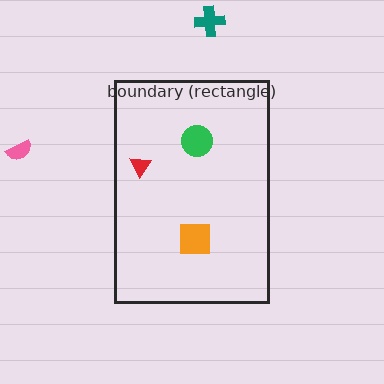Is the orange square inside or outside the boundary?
Inside.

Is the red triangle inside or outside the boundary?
Inside.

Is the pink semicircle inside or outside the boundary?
Outside.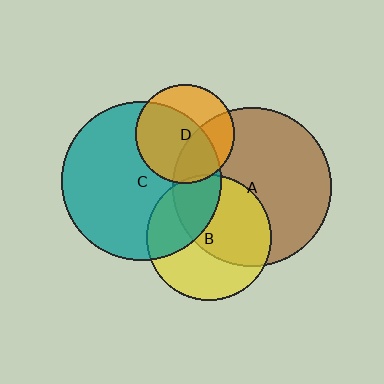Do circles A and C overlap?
Yes.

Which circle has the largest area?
Circle C (teal).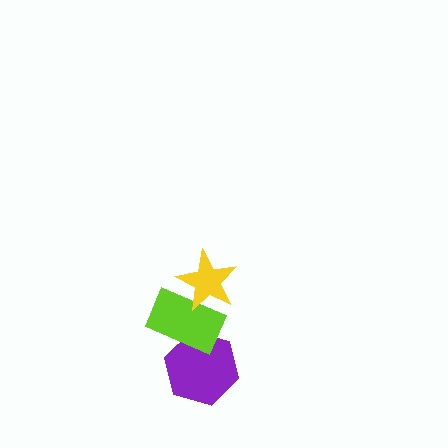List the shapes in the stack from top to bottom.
From top to bottom: the yellow star, the lime rectangle, the purple hexagon.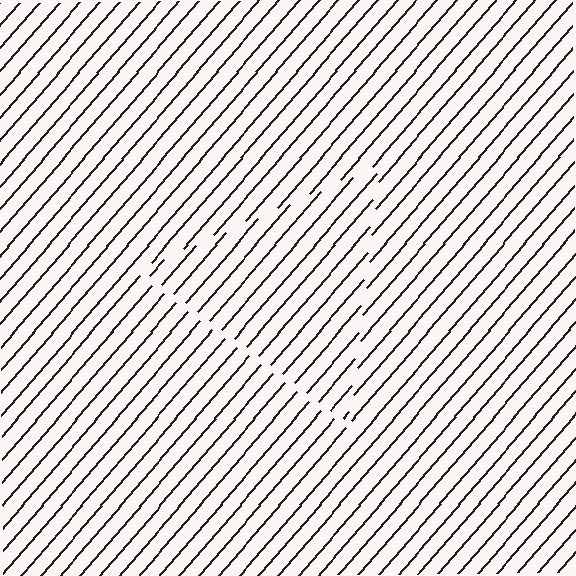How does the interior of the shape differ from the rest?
The interior of the shape contains the same grating, shifted by half a period — the contour is defined by the phase discontinuity where line-ends from the inner and outer gratings abut.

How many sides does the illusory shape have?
3 sides — the line-ends trace a triangle.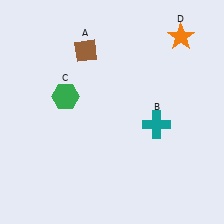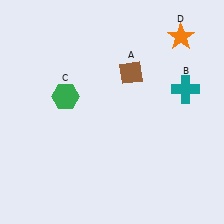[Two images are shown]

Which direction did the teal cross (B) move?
The teal cross (B) moved up.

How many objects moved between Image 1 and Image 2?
2 objects moved between the two images.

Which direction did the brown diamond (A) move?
The brown diamond (A) moved right.